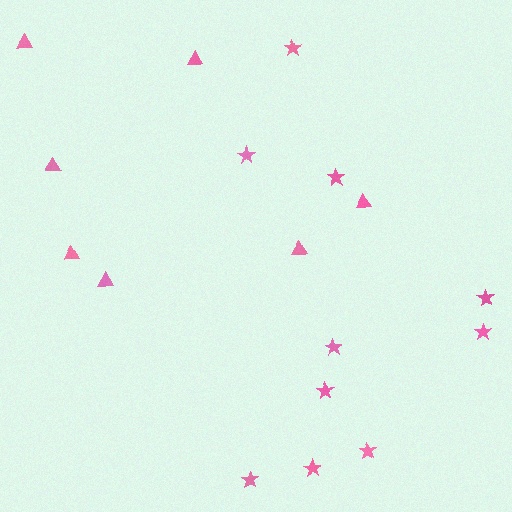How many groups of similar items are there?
There are 2 groups: one group of stars (10) and one group of triangles (7).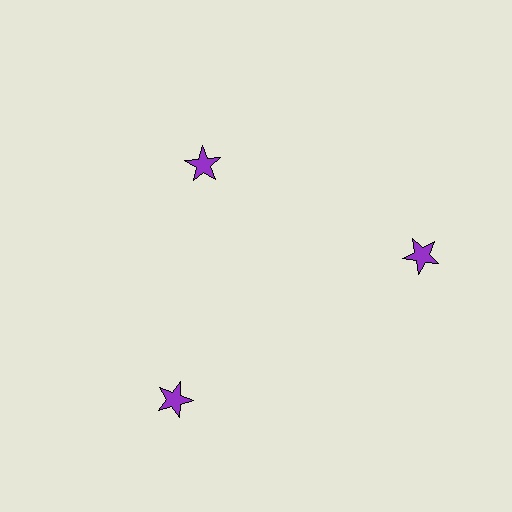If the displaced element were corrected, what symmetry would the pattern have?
It would have 3-fold rotational symmetry — the pattern would map onto itself every 120 degrees.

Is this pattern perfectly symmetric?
No. The 3 purple stars are arranged in a ring, but one element near the 11 o'clock position is pulled inward toward the center, breaking the 3-fold rotational symmetry.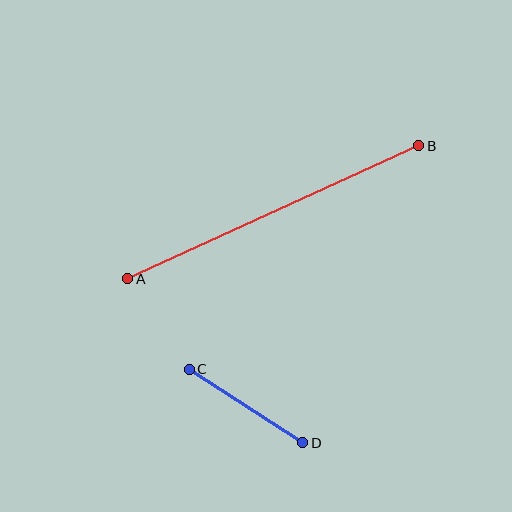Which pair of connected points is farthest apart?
Points A and B are farthest apart.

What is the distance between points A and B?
The distance is approximately 320 pixels.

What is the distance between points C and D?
The distance is approximately 135 pixels.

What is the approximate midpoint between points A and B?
The midpoint is at approximately (273, 212) pixels.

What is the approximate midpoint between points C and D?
The midpoint is at approximately (246, 406) pixels.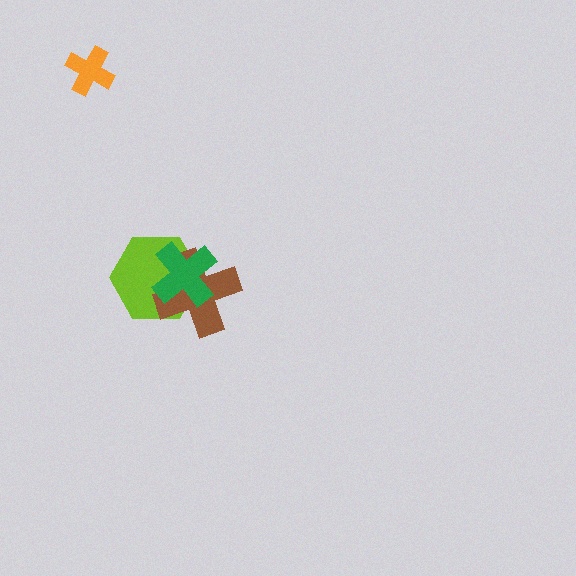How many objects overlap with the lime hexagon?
2 objects overlap with the lime hexagon.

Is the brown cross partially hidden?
Yes, it is partially covered by another shape.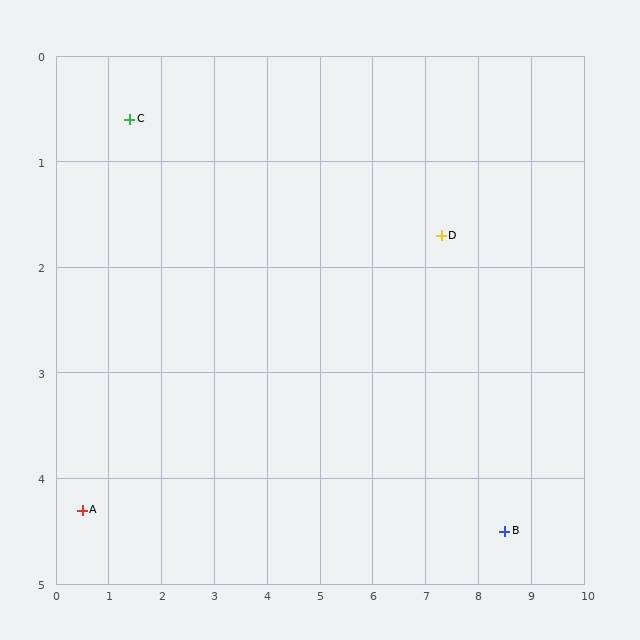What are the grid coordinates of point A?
Point A is at approximately (0.5, 4.3).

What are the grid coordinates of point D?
Point D is at approximately (7.3, 1.7).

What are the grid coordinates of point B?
Point B is at approximately (8.5, 4.5).